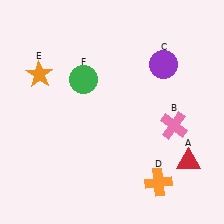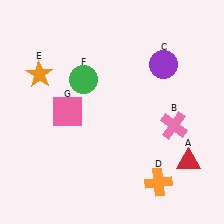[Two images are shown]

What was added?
A pink square (G) was added in Image 2.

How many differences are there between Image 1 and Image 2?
There is 1 difference between the two images.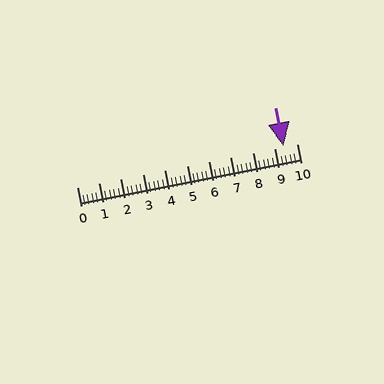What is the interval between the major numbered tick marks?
The major tick marks are spaced 1 units apart.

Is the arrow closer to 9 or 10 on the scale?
The arrow is closer to 9.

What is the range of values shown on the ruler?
The ruler shows values from 0 to 10.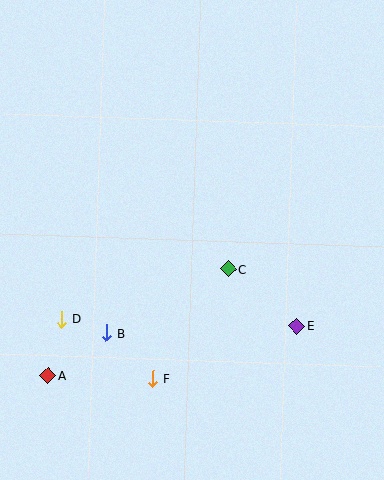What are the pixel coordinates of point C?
Point C is at (228, 269).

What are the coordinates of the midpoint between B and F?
The midpoint between B and F is at (130, 356).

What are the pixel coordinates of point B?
Point B is at (107, 333).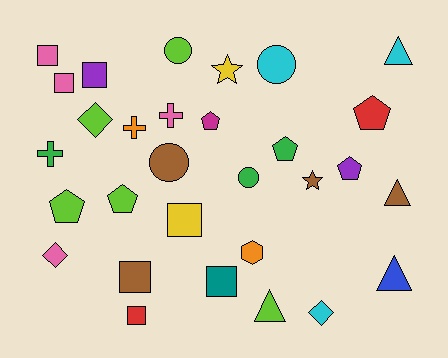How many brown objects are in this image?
There are 4 brown objects.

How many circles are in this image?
There are 4 circles.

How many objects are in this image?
There are 30 objects.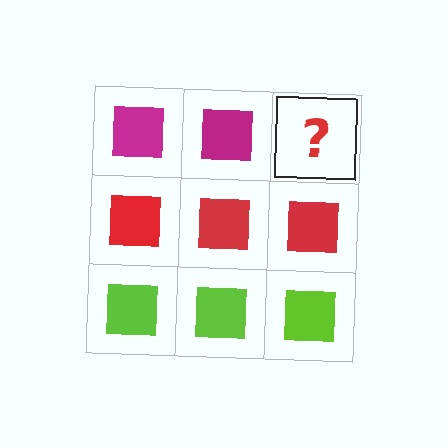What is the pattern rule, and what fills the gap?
The rule is that each row has a consistent color. The gap should be filled with a magenta square.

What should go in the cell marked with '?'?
The missing cell should contain a magenta square.